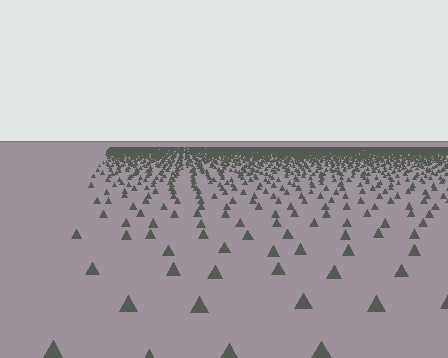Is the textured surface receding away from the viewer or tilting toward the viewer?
The surface is receding away from the viewer. Texture elements get smaller and denser toward the top.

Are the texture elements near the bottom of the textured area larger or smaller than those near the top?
Larger. Near the bottom, elements are closer to the viewer and appear at a bigger on-screen size.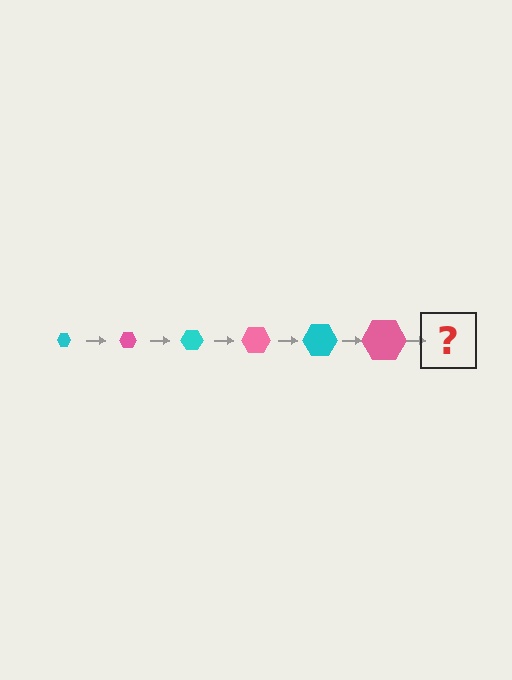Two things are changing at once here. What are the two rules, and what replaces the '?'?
The two rules are that the hexagon grows larger each step and the color cycles through cyan and pink. The '?' should be a cyan hexagon, larger than the previous one.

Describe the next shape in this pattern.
It should be a cyan hexagon, larger than the previous one.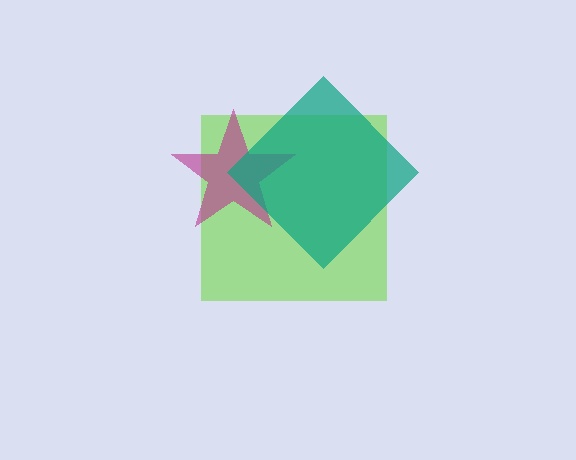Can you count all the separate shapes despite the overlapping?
Yes, there are 3 separate shapes.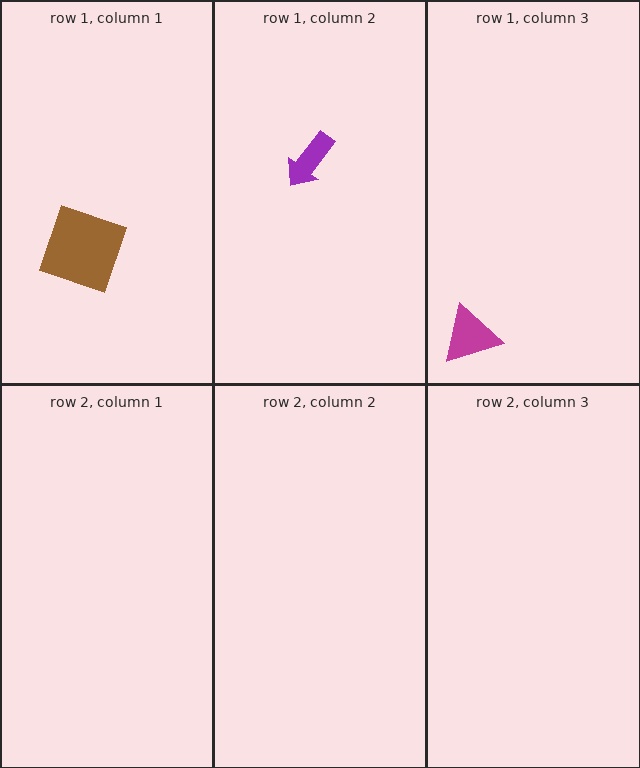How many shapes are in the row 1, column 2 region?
1.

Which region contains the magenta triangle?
The row 1, column 3 region.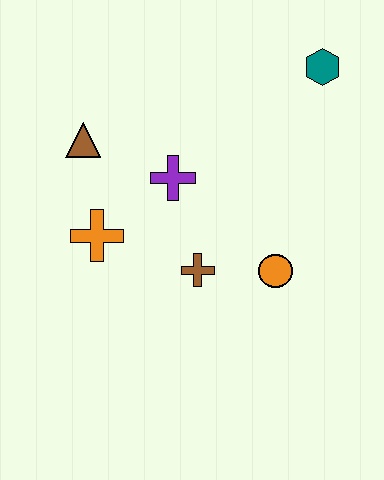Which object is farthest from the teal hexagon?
The orange cross is farthest from the teal hexagon.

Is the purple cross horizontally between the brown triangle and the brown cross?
Yes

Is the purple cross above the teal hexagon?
No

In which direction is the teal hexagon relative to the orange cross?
The teal hexagon is to the right of the orange cross.